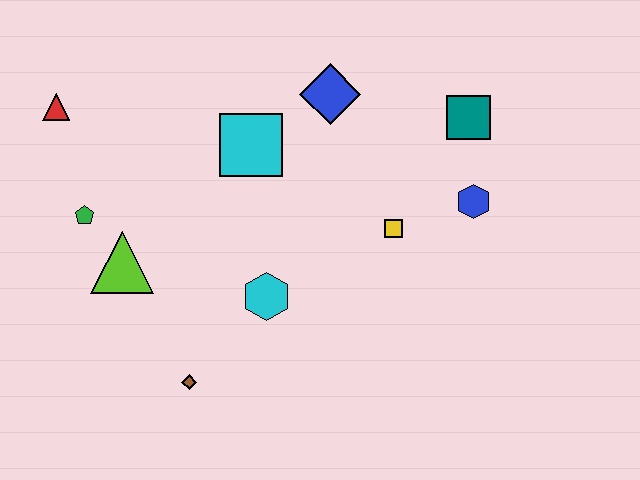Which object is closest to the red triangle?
The green pentagon is closest to the red triangle.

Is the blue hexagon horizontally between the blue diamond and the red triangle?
No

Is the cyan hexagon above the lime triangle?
No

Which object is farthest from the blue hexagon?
The red triangle is farthest from the blue hexagon.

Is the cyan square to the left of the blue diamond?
Yes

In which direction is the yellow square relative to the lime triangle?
The yellow square is to the right of the lime triangle.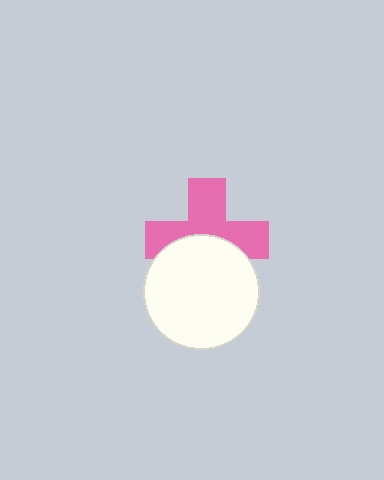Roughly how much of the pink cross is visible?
About half of it is visible (roughly 58%).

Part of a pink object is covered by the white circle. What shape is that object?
It is a cross.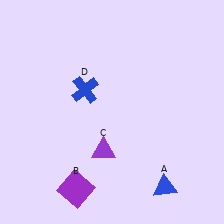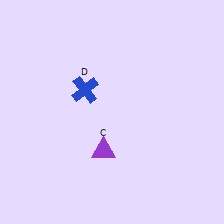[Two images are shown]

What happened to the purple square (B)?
The purple square (B) was removed in Image 2. It was in the bottom-left area of Image 1.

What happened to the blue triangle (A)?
The blue triangle (A) was removed in Image 2. It was in the bottom-right area of Image 1.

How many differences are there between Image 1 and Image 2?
There are 2 differences between the two images.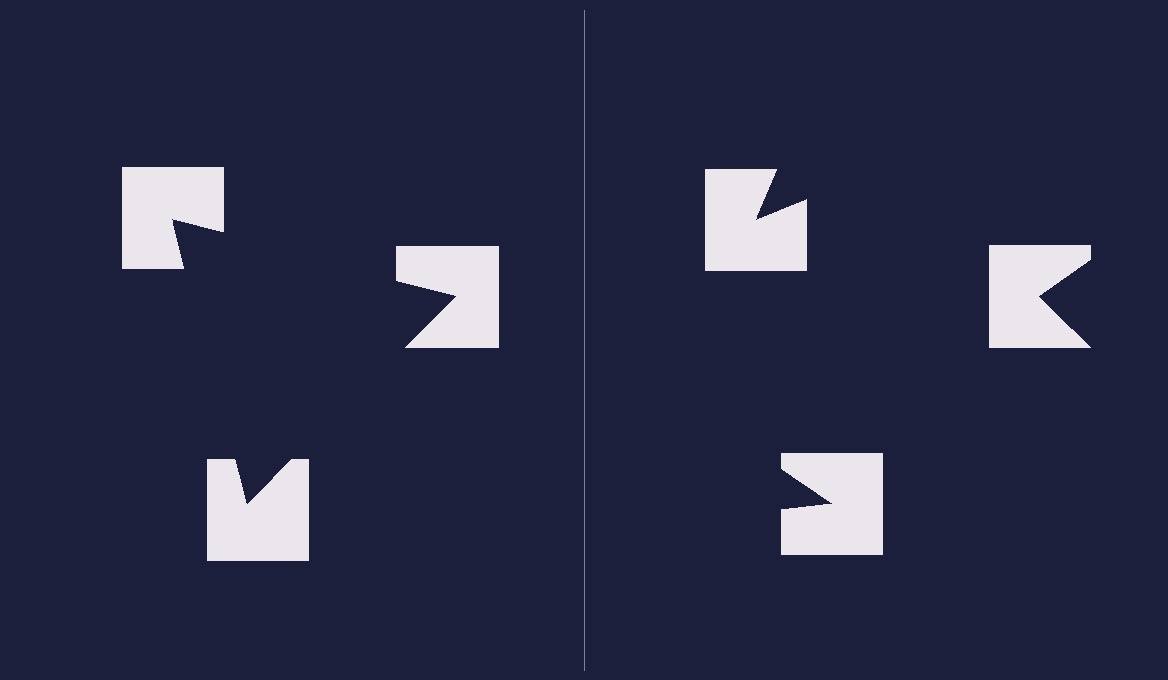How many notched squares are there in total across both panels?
6 — 3 on each side.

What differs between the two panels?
The notched squares are positioned identically on both sides; only the wedge orientations differ. On the left they align to a triangle; on the right they are misaligned.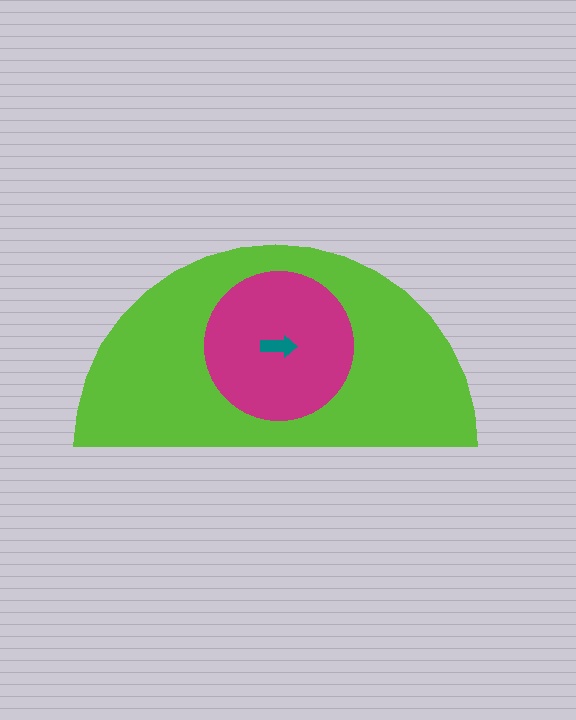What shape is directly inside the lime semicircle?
The magenta circle.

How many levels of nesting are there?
3.